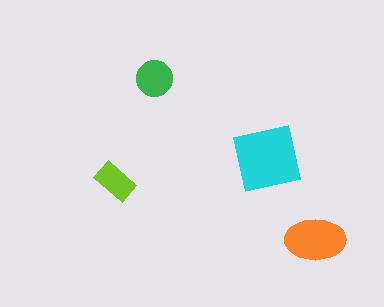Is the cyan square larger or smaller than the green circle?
Larger.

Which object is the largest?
The cyan square.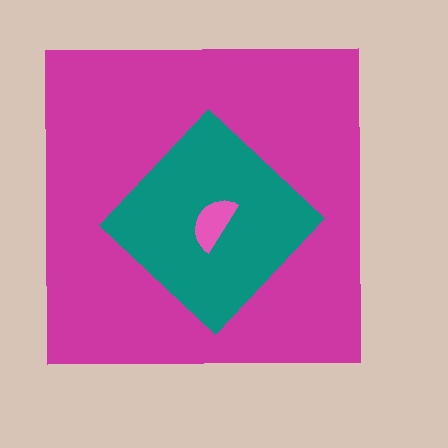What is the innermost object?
The pink semicircle.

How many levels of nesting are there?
3.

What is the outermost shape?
The magenta square.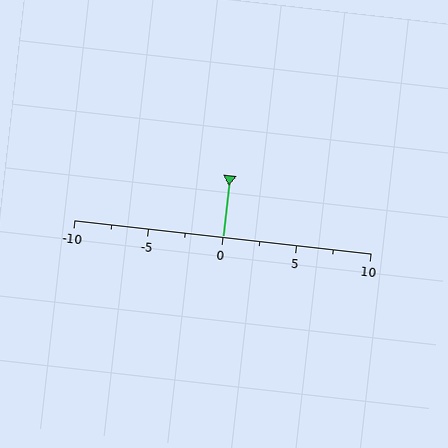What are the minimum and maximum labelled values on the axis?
The axis runs from -10 to 10.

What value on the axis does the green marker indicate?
The marker indicates approximately 0.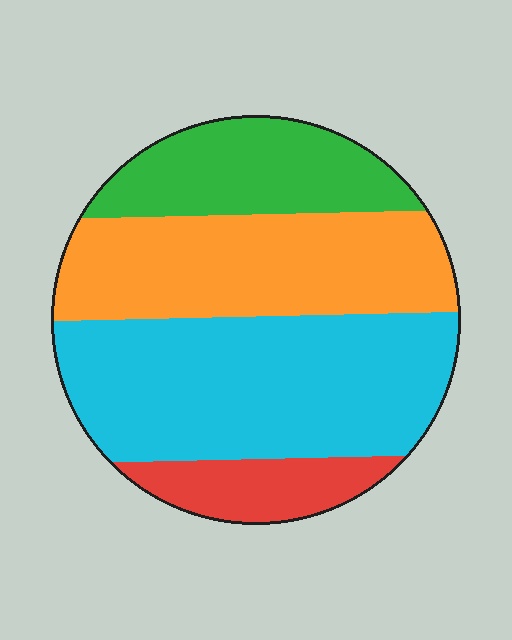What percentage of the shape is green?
Green covers 19% of the shape.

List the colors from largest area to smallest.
From largest to smallest: cyan, orange, green, red.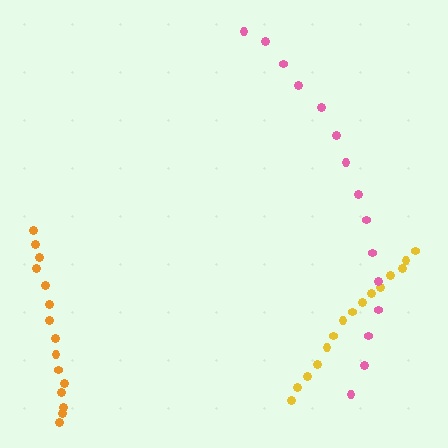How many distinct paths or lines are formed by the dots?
There are 3 distinct paths.